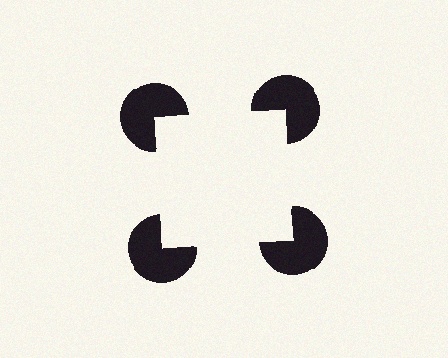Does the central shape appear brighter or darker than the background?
It typically appears slightly brighter than the background, even though no actual brightness change is drawn.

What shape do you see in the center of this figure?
An illusory square — its edges are inferred from the aligned wedge cuts in the pac-man discs, not physically drawn.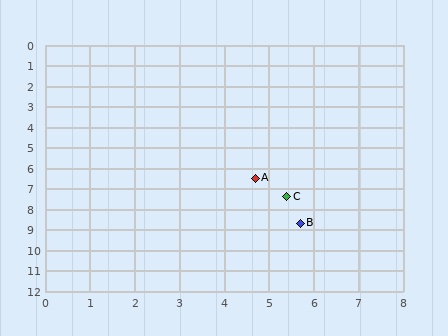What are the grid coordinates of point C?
Point C is at approximately (5.4, 7.4).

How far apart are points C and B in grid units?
Points C and B are about 1.3 grid units apart.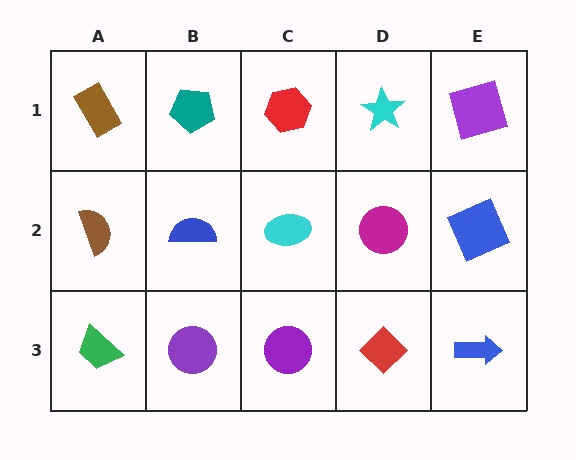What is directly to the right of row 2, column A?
A blue semicircle.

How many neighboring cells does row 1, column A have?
2.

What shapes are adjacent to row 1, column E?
A blue square (row 2, column E), a cyan star (row 1, column D).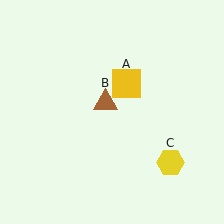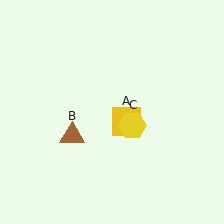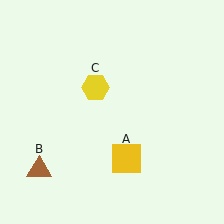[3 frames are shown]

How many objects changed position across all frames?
3 objects changed position: yellow square (object A), brown triangle (object B), yellow hexagon (object C).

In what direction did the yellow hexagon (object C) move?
The yellow hexagon (object C) moved up and to the left.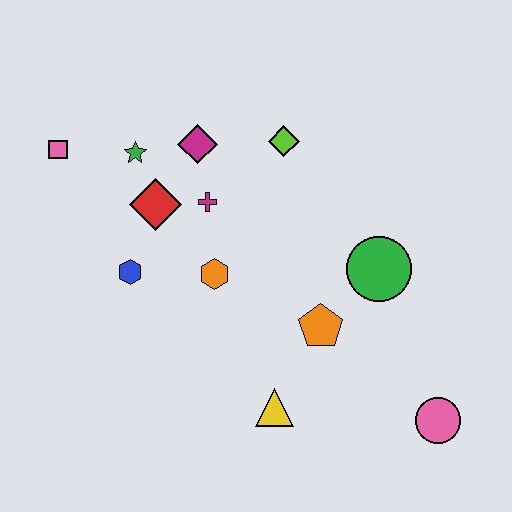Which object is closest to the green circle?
The orange pentagon is closest to the green circle.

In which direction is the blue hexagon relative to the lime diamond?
The blue hexagon is to the left of the lime diamond.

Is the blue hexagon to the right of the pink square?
Yes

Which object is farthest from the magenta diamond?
The pink circle is farthest from the magenta diamond.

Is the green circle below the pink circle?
No